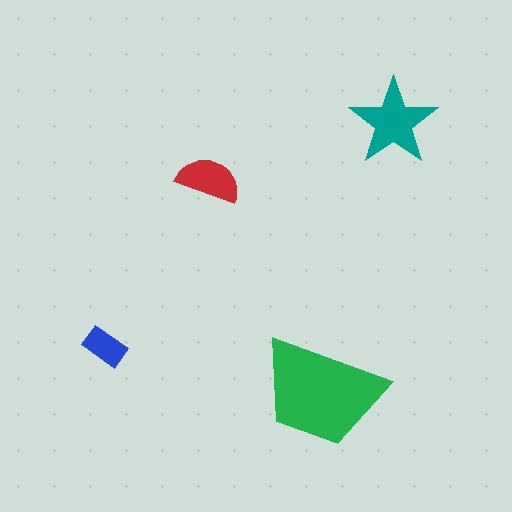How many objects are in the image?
There are 4 objects in the image.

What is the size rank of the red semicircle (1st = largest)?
3rd.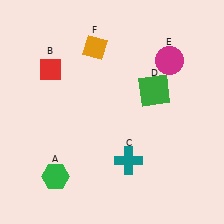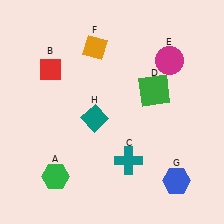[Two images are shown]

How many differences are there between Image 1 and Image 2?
There are 2 differences between the two images.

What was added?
A blue hexagon (G), a teal diamond (H) were added in Image 2.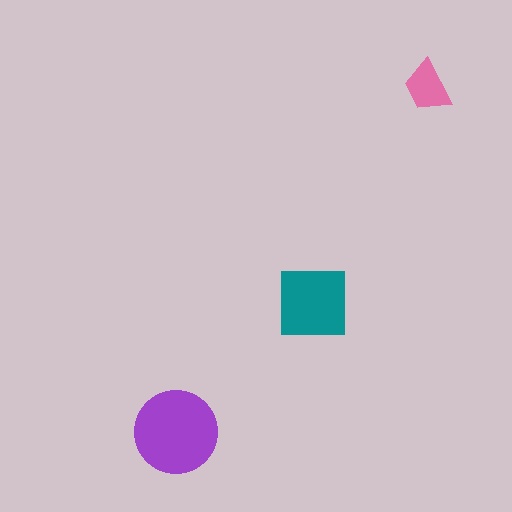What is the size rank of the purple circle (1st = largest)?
1st.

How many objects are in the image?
There are 3 objects in the image.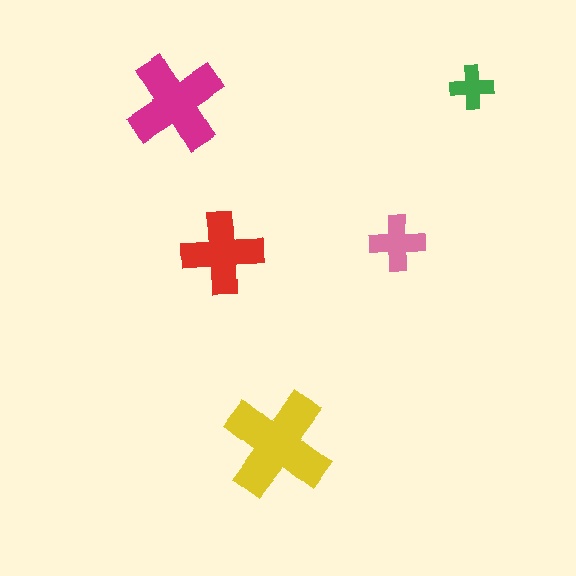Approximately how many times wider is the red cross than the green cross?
About 2 times wider.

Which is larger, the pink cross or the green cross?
The pink one.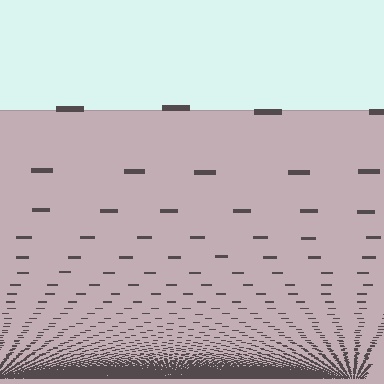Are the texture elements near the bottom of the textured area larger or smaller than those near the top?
Smaller. The gradient is inverted — elements near the bottom are smaller and denser.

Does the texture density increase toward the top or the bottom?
Density increases toward the bottom.